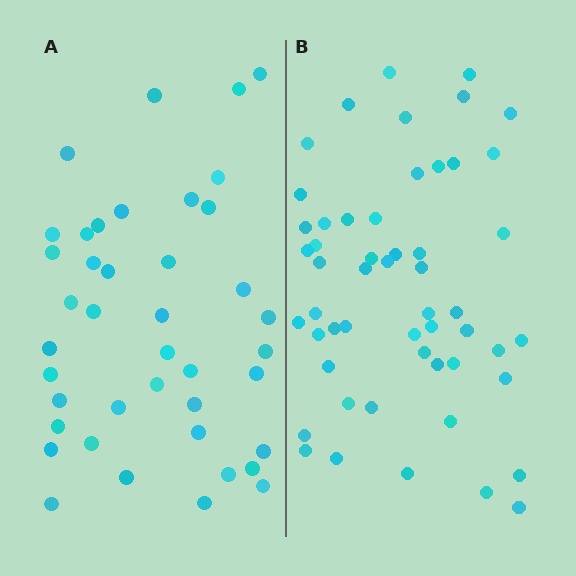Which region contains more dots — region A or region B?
Region B (the right region) has more dots.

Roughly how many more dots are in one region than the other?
Region B has roughly 12 or so more dots than region A.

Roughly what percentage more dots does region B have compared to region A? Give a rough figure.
About 30% more.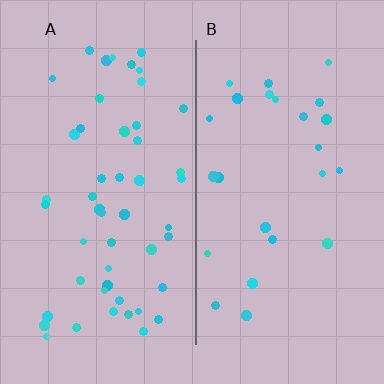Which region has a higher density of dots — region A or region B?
A (the left).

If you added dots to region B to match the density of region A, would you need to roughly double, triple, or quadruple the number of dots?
Approximately double.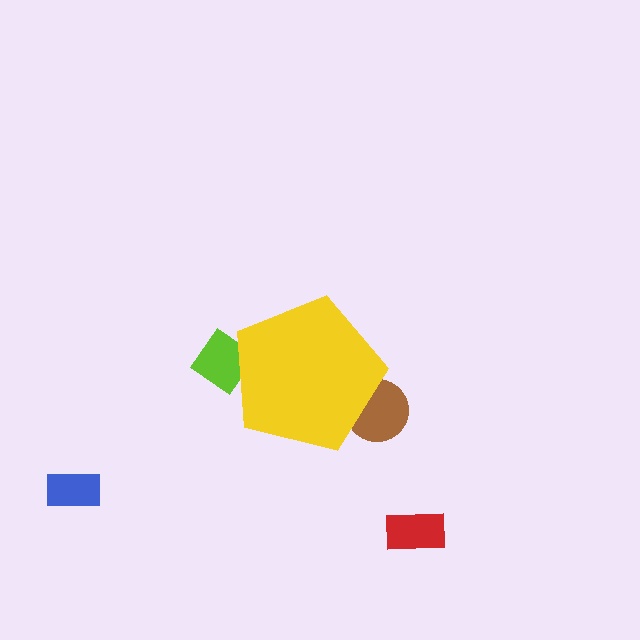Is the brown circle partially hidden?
Yes, the brown circle is partially hidden behind the yellow pentagon.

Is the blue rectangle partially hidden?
No, the blue rectangle is fully visible.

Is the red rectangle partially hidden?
No, the red rectangle is fully visible.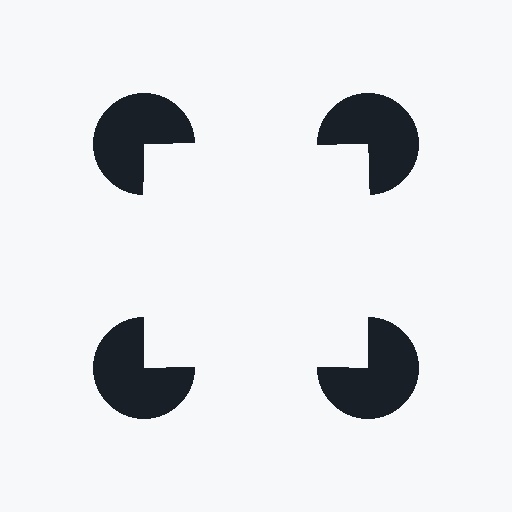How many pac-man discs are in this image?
There are 4 — one at each vertex of the illusory square.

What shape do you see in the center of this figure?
An illusory square — its edges are inferred from the aligned wedge cuts in the pac-man discs, not physically drawn.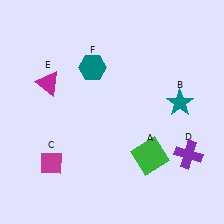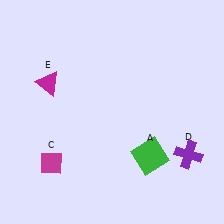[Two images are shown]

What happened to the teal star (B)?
The teal star (B) was removed in Image 2. It was in the top-right area of Image 1.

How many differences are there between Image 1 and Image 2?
There are 2 differences between the two images.